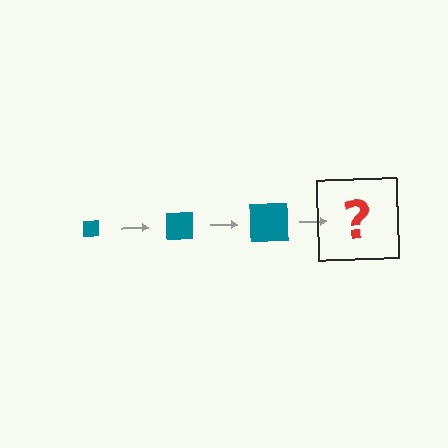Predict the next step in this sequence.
The next step is a teal square, larger than the previous one.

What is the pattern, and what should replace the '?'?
The pattern is that the square gets progressively larger each step. The '?' should be a teal square, larger than the previous one.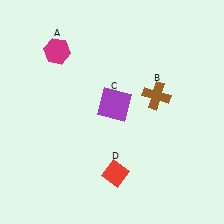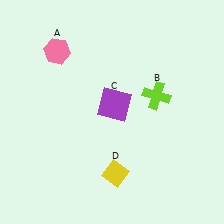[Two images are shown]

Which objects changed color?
A changed from magenta to pink. B changed from brown to lime. D changed from red to yellow.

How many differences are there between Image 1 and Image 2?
There are 3 differences between the two images.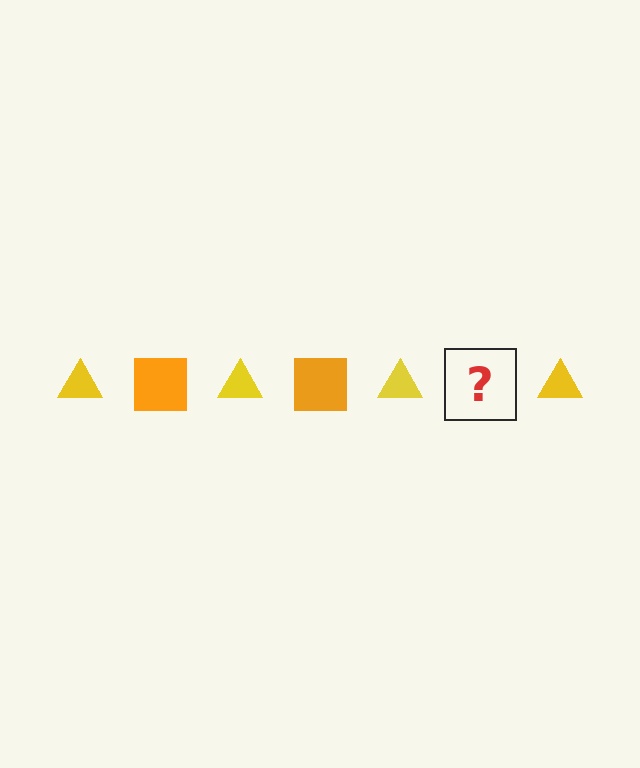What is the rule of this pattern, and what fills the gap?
The rule is that the pattern alternates between yellow triangle and orange square. The gap should be filled with an orange square.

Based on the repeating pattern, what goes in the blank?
The blank should be an orange square.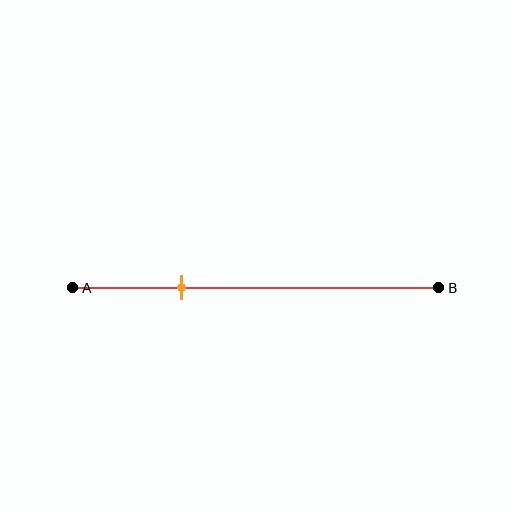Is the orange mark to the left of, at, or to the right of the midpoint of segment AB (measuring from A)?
The orange mark is to the left of the midpoint of segment AB.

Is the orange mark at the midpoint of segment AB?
No, the mark is at about 30% from A, not at the 50% midpoint.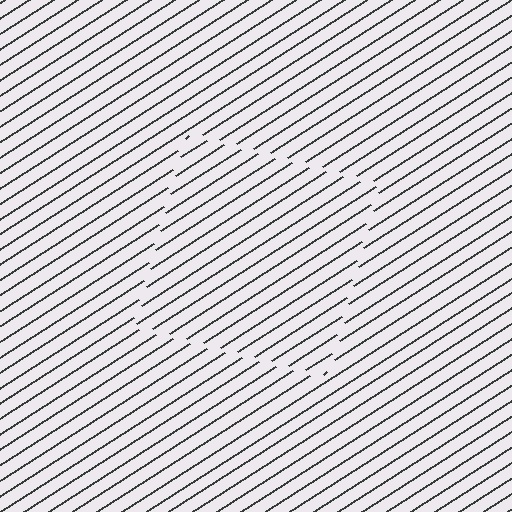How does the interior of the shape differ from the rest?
The interior of the shape contains the same grating, shifted by half a period — the contour is defined by the phase discontinuity where line-ends from the inner and outer gratings abut.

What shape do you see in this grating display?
An illusory square. The interior of the shape contains the same grating, shifted by half a period — the contour is defined by the phase discontinuity where line-ends from the inner and outer gratings abut.